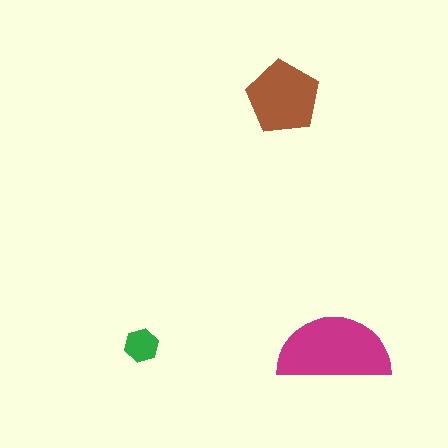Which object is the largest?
The magenta semicircle.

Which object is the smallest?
The green hexagon.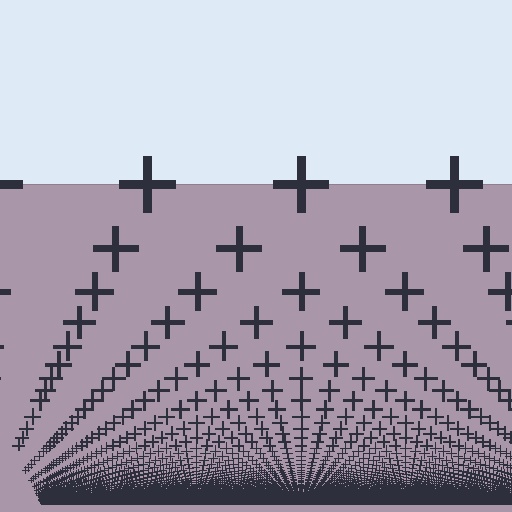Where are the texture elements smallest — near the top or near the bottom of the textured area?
Near the bottom.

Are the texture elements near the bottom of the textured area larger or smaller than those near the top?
Smaller. The gradient is inverted — elements near the bottom are smaller and denser.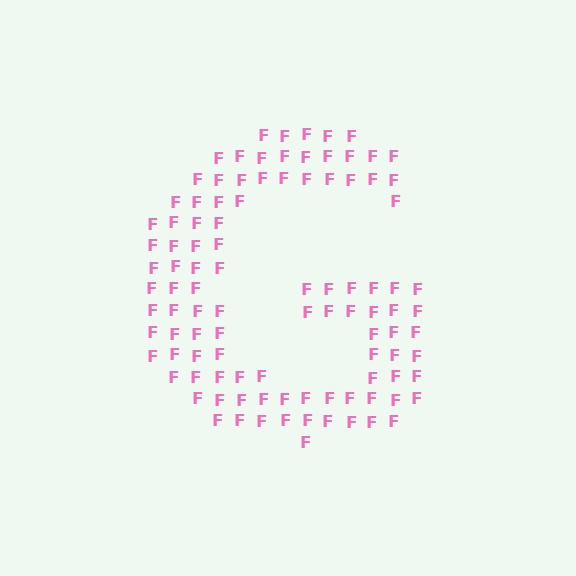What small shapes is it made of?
It is made of small letter F's.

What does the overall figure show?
The overall figure shows the letter G.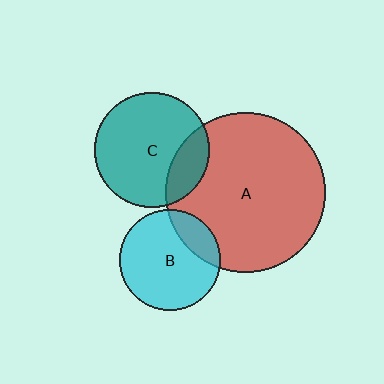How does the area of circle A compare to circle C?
Approximately 1.9 times.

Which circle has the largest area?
Circle A (red).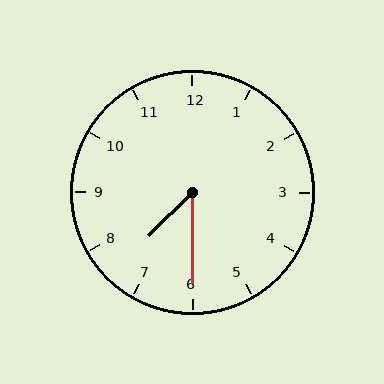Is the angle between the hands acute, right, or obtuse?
It is acute.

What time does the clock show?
7:30.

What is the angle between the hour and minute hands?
Approximately 45 degrees.